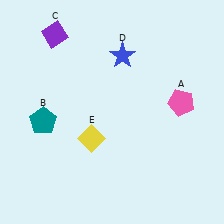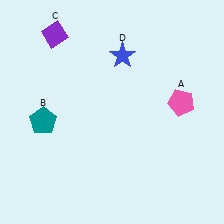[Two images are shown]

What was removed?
The yellow diamond (E) was removed in Image 2.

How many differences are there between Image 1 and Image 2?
There is 1 difference between the two images.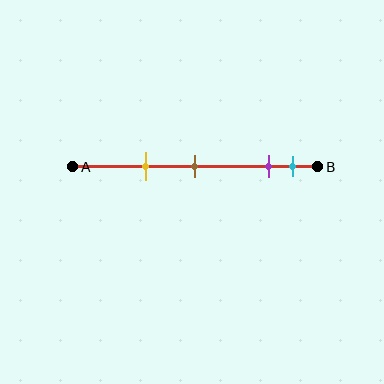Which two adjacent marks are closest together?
The purple and cyan marks are the closest adjacent pair.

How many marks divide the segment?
There are 4 marks dividing the segment.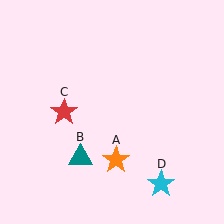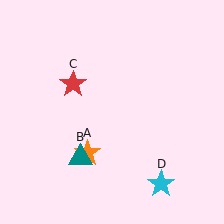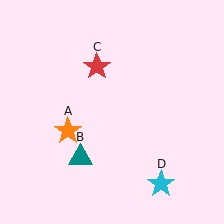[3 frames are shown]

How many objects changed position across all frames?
2 objects changed position: orange star (object A), red star (object C).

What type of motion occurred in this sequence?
The orange star (object A), red star (object C) rotated clockwise around the center of the scene.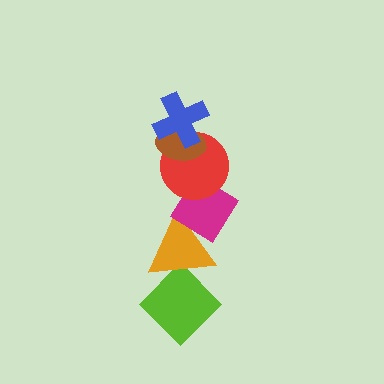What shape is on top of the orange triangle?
The magenta diamond is on top of the orange triangle.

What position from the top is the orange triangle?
The orange triangle is 5th from the top.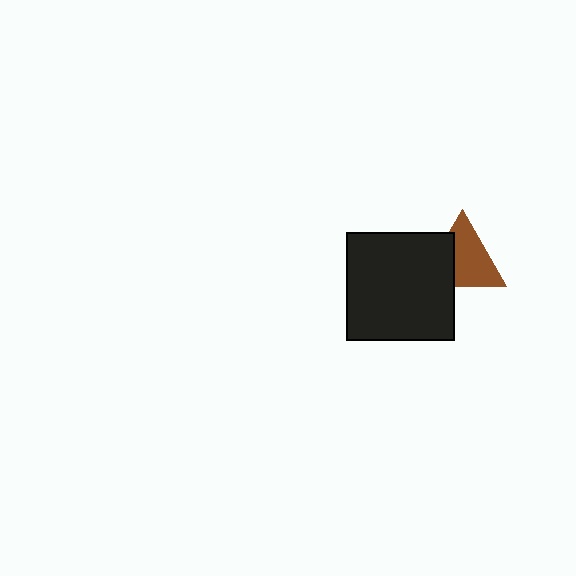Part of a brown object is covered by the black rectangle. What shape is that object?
It is a triangle.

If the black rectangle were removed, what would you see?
You would see the complete brown triangle.